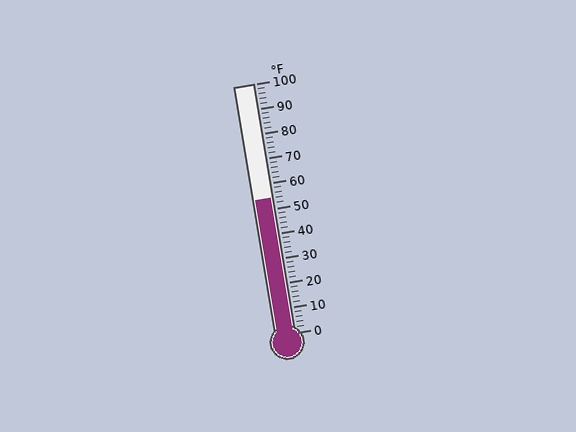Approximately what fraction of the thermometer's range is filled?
The thermometer is filled to approximately 55% of its range.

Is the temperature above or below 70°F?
The temperature is below 70°F.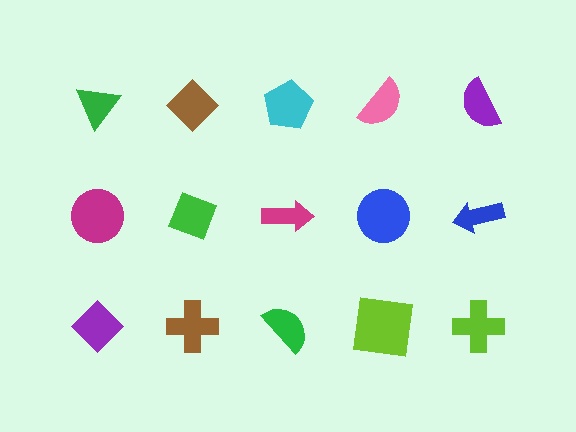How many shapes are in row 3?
5 shapes.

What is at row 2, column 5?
A blue arrow.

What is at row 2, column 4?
A blue circle.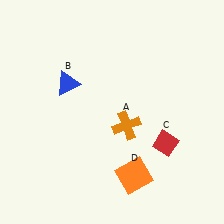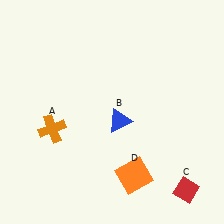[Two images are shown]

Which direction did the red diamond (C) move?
The red diamond (C) moved down.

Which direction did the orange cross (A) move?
The orange cross (A) moved left.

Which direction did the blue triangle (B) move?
The blue triangle (B) moved right.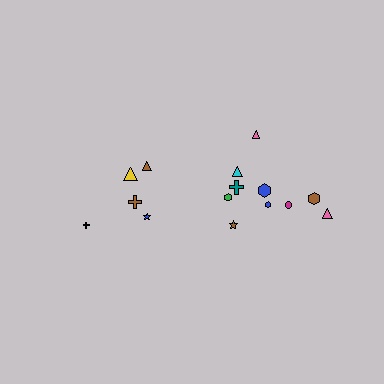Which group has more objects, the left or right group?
The right group.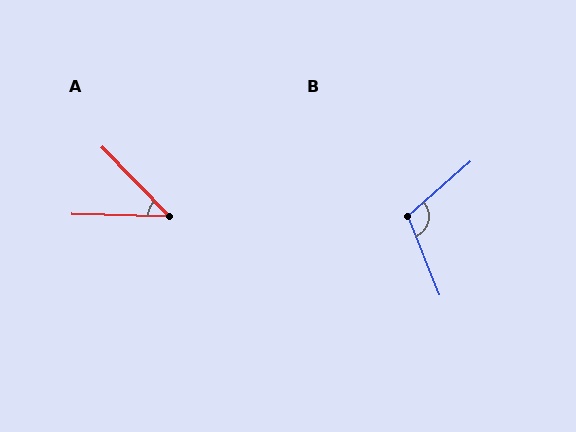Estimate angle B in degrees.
Approximately 109 degrees.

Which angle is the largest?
B, at approximately 109 degrees.